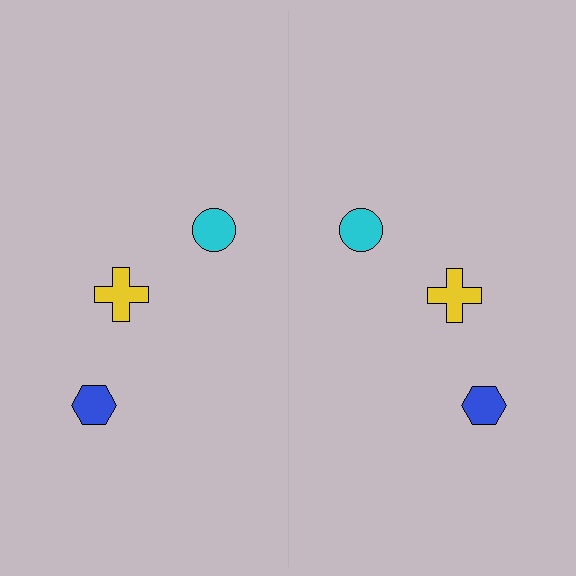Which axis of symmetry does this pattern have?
The pattern has a vertical axis of symmetry running through the center of the image.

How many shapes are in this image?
There are 6 shapes in this image.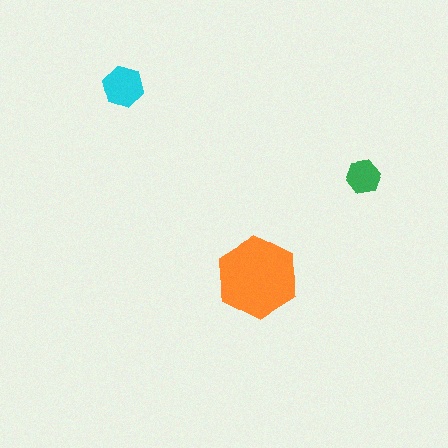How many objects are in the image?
There are 3 objects in the image.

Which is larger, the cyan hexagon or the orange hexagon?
The orange one.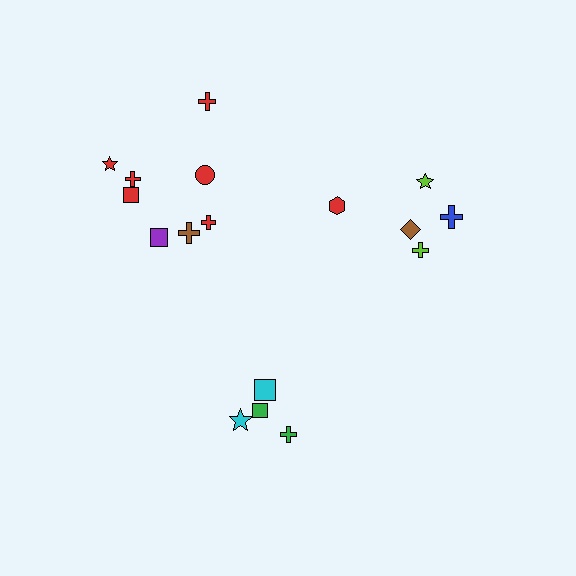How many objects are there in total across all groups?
There are 17 objects.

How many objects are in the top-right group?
There are 5 objects.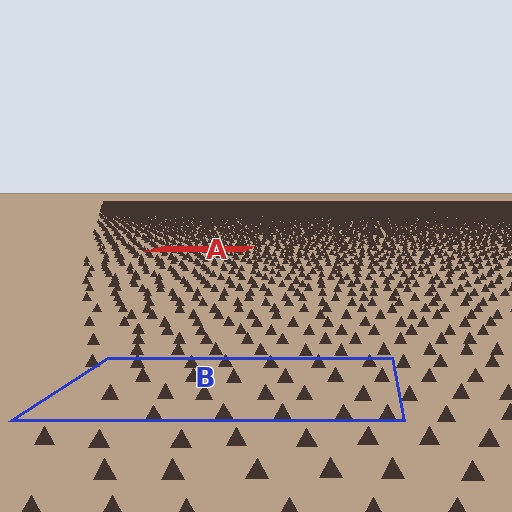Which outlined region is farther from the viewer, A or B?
Region A is farther from the viewer — the texture elements inside it appear smaller and more densely packed.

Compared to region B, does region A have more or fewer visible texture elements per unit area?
Region A has more texture elements per unit area — they are packed more densely because it is farther away.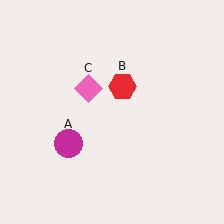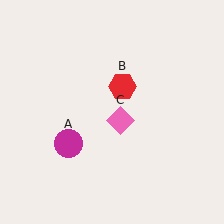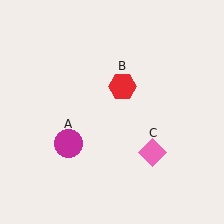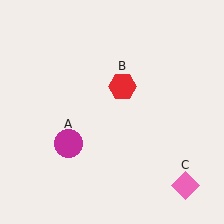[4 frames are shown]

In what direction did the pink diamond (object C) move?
The pink diamond (object C) moved down and to the right.